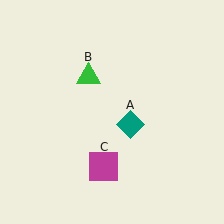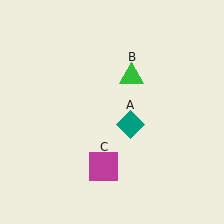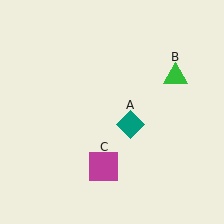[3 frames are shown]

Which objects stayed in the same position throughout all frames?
Teal diamond (object A) and magenta square (object C) remained stationary.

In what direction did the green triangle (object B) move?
The green triangle (object B) moved right.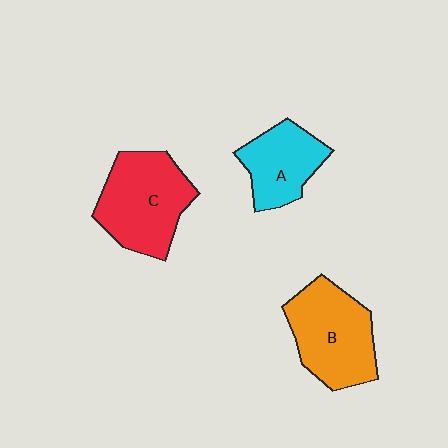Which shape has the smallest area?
Shape A (cyan).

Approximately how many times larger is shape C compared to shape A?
Approximately 1.5 times.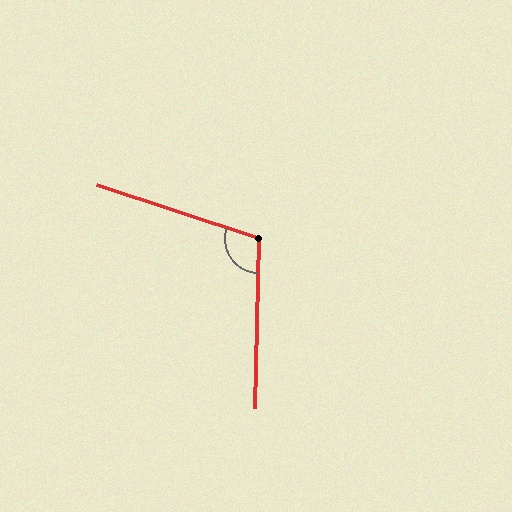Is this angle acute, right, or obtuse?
It is obtuse.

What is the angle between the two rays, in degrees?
Approximately 107 degrees.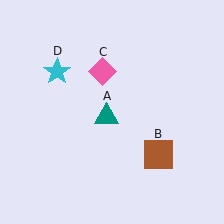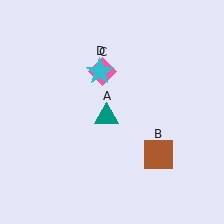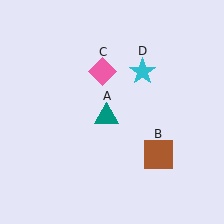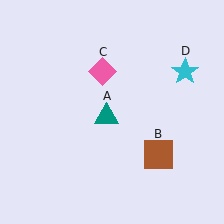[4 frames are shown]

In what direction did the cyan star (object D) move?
The cyan star (object D) moved right.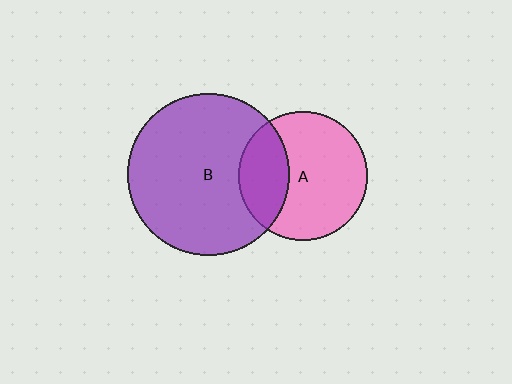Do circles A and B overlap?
Yes.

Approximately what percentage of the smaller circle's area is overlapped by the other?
Approximately 30%.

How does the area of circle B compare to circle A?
Approximately 1.6 times.